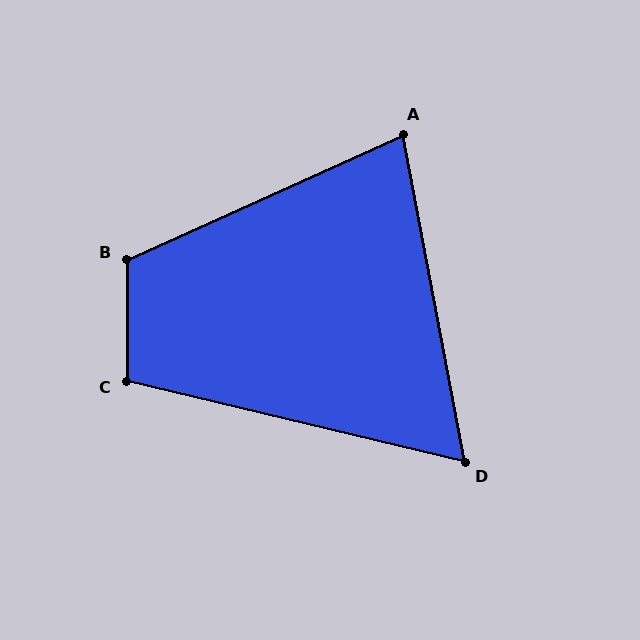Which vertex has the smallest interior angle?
D, at approximately 66 degrees.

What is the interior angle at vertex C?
Approximately 104 degrees (obtuse).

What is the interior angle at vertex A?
Approximately 76 degrees (acute).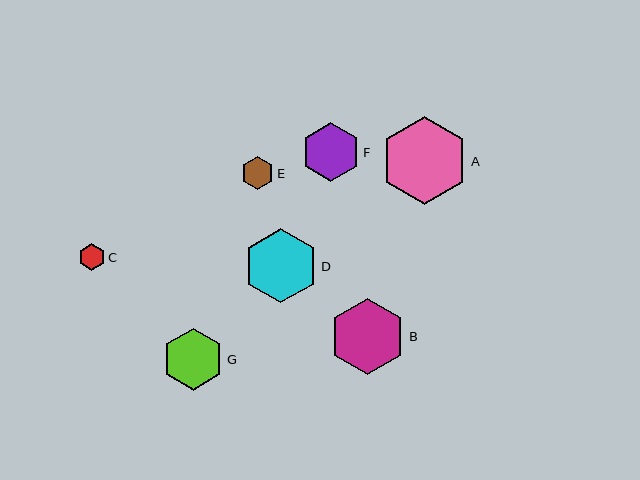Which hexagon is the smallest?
Hexagon C is the smallest with a size of approximately 27 pixels.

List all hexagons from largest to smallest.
From largest to smallest: A, B, D, G, F, E, C.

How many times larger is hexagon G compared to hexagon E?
Hexagon G is approximately 1.9 times the size of hexagon E.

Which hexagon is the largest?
Hexagon A is the largest with a size of approximately 88 pixels.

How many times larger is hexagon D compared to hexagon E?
Hexagon D is approximately 2.2 times the size of hexagon E.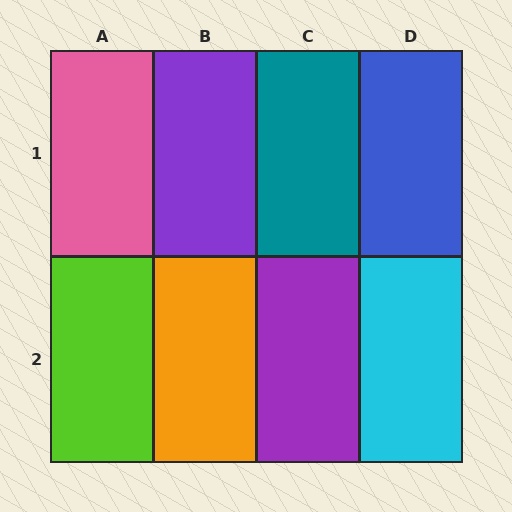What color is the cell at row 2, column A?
Lime.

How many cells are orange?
1 cell is orange.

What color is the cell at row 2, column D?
Cyan.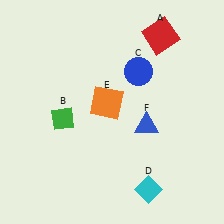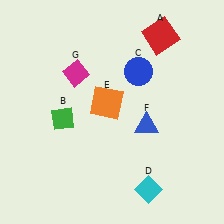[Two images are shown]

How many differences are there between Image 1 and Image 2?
There is 1 difference between the two images.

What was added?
A magenta diamond (G) was added in Image 2.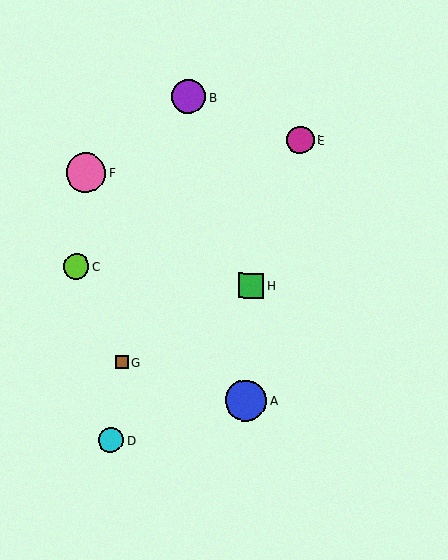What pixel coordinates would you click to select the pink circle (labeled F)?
Click at (86, 173) to select the pink circle F.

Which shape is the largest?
The blue circle (labeled A) is the largest.